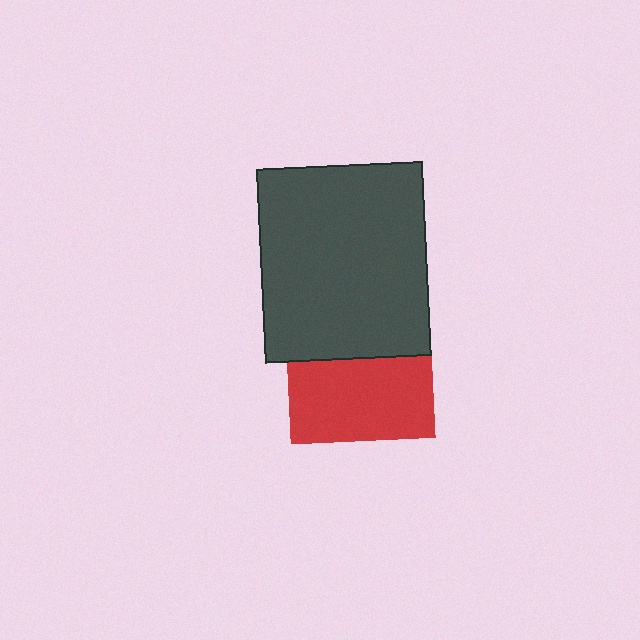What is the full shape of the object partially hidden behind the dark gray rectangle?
The partially hidden object is a red square.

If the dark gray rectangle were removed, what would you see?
You would see the complete red square.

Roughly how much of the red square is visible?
About half of it is visible (roughly 56%).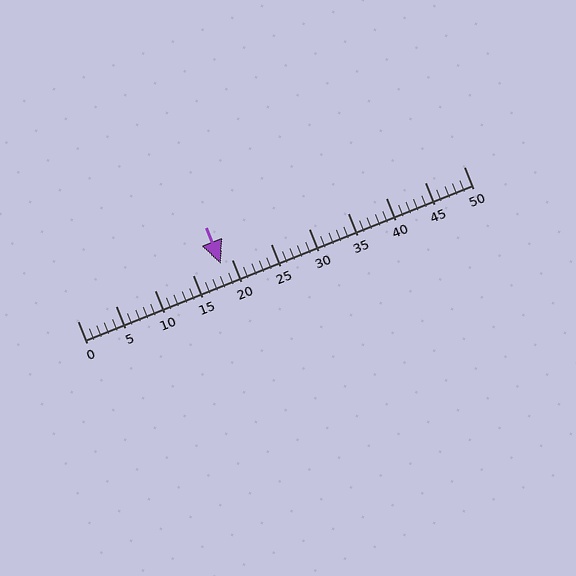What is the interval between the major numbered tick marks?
The major tick marks are spaced 5 units apart.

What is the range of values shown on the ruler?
The ruler shows values from 0 to 50.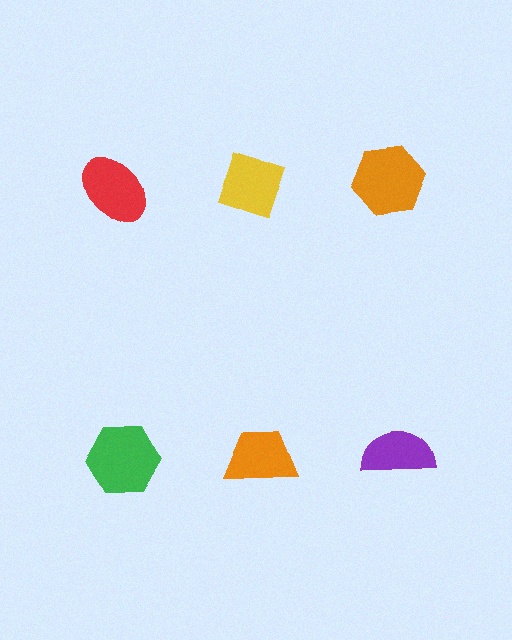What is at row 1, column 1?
A red ellipse.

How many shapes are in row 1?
3 shapes.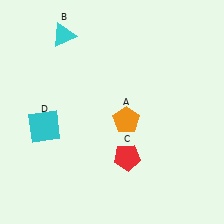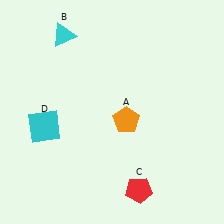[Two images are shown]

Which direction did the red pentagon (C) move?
The red pentagon (C) moved down.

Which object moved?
The red pentagon (C) moved down.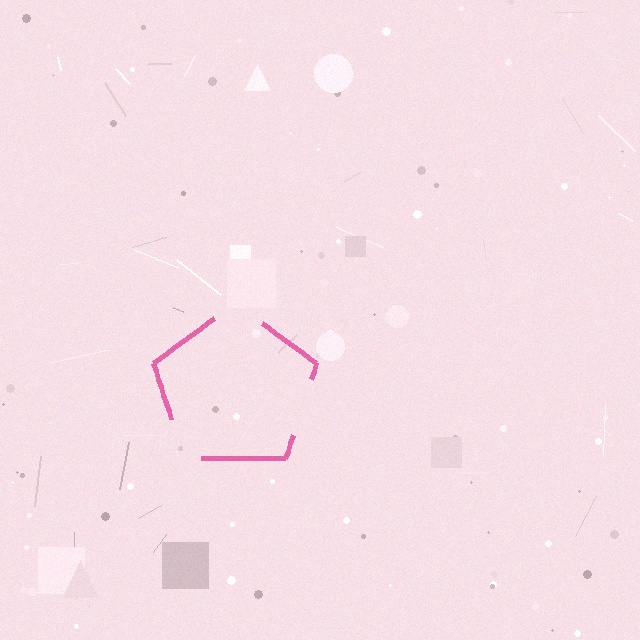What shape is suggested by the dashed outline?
The dashed outline suggests a pentagon.